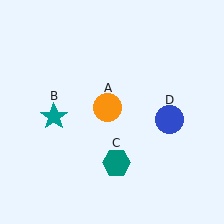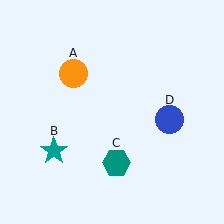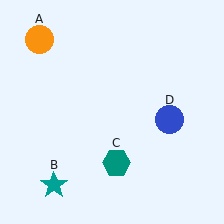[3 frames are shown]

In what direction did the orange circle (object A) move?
The orange circle (object A) moved up and to the left.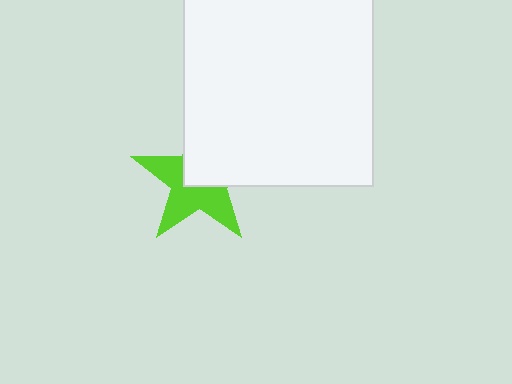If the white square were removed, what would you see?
You would see the complete lime star.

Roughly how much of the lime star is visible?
About half of it is visible (roughly 53%).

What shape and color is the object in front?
The object in front is a white square.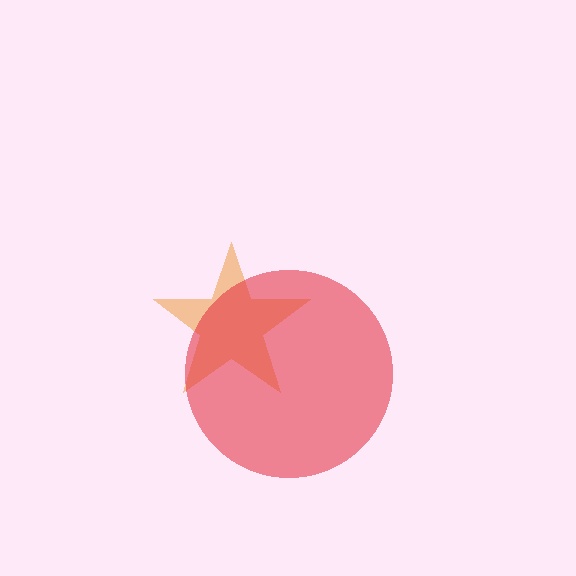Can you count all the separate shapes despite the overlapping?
Yes, there are 2 separate shapes.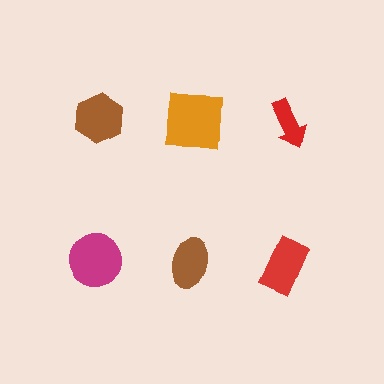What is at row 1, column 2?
An orange square.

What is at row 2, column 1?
A magenta circle.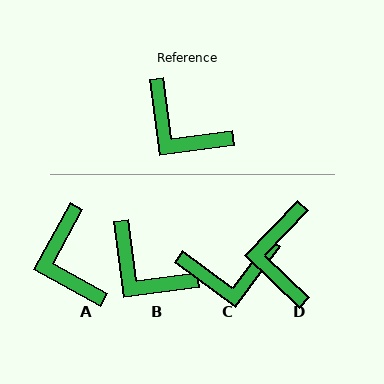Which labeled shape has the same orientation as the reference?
B.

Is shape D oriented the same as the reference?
No, it is off by about 52 degrees.